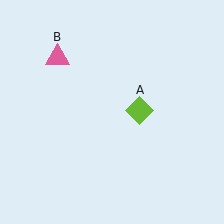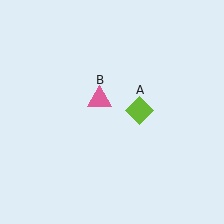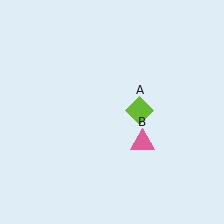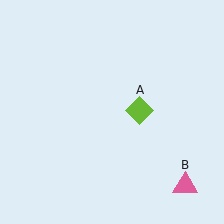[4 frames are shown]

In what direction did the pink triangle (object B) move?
The pink triangle (object B) moved down and to the right.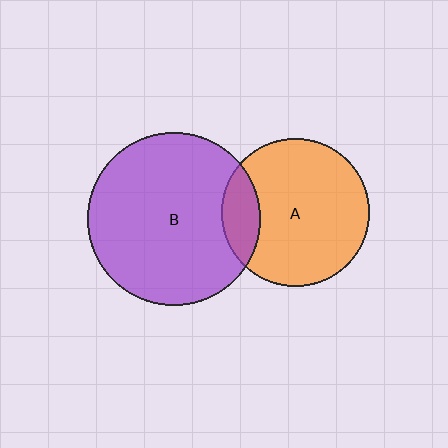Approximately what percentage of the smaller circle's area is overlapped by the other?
Approximately 15%.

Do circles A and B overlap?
Yes.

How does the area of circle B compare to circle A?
Approximately 1.4 times.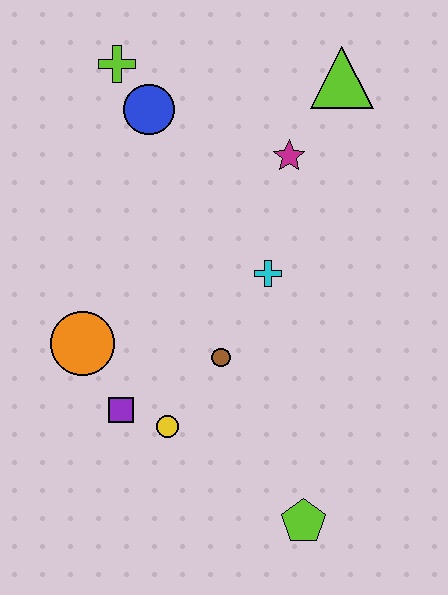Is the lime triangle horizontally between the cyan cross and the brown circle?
No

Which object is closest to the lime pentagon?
The yellow circle is closest to the lime pentagon.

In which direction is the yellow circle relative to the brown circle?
The yellow circle is below the brown circle.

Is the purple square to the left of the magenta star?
Yes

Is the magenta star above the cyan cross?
Yes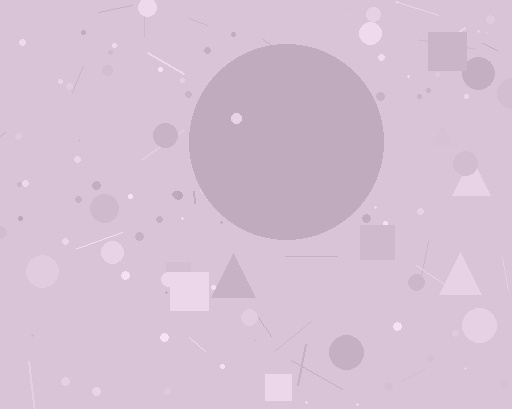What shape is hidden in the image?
A circle is hidden in the image.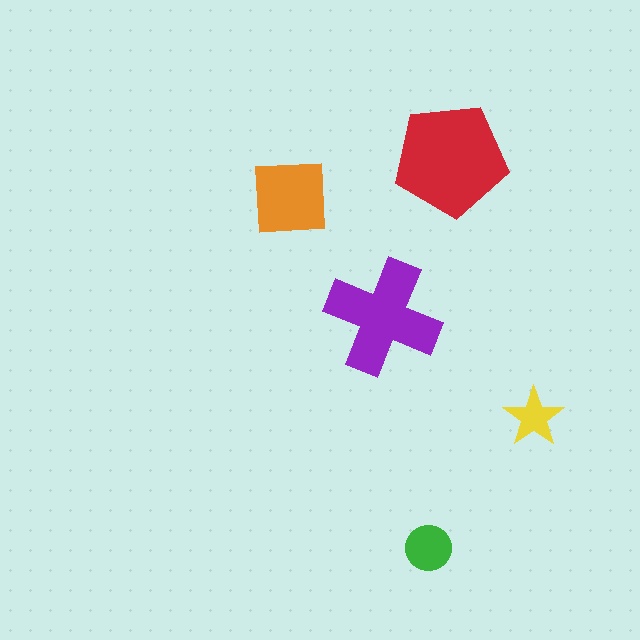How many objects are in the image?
There are 5 objects in the image.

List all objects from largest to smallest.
The red pentagon, the purple cross, the orange square, the green circle, the yellow star.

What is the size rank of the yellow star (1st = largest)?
5th.